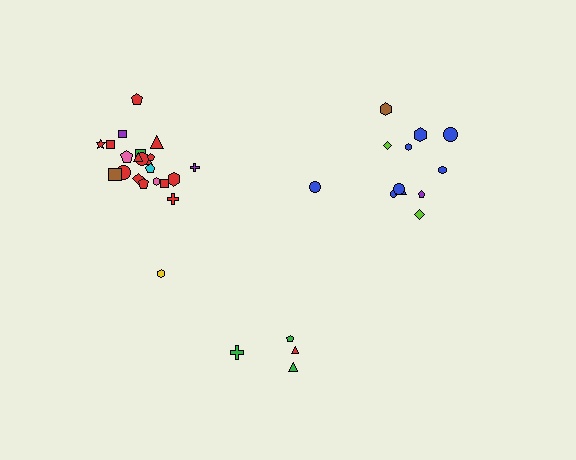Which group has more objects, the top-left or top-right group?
The top-left group.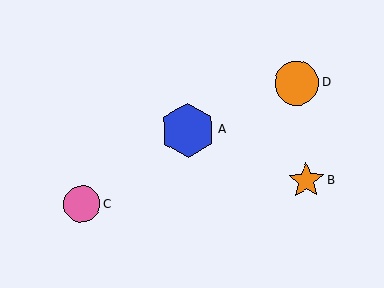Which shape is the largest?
The blue hexagon (labeled A) is the largest.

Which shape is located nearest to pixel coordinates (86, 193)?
The pink circle (labeled C) at (82, 204) is nearest to that location.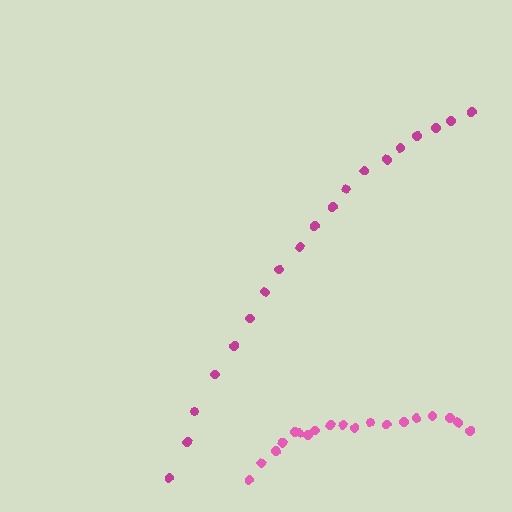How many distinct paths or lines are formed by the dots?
There are 2 distinct paths.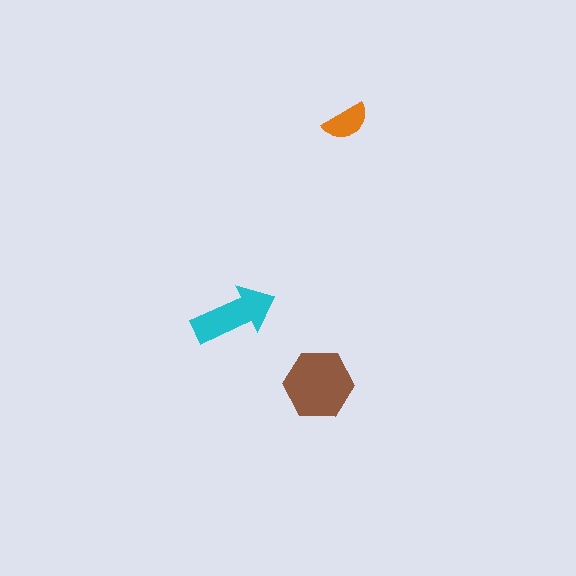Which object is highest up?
The orange semicircle is topmost.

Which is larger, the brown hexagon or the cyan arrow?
The brown hexagon.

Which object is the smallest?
The orange semicircle.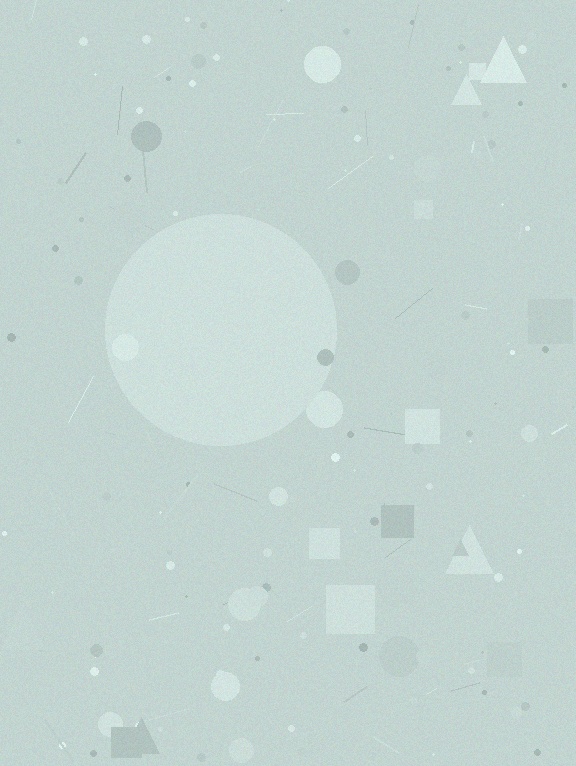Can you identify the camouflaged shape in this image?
The camouflaged shape is a circle.